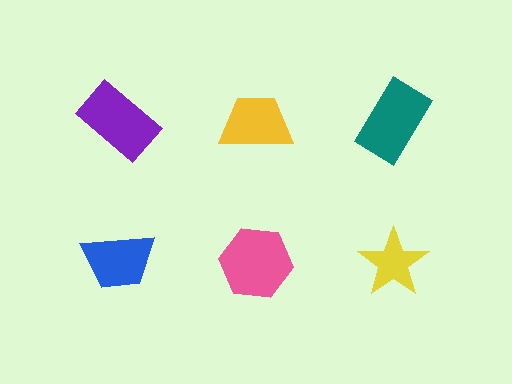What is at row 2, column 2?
A pink hexagon.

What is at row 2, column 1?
A blue trapezoid.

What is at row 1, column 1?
A purple rectangle.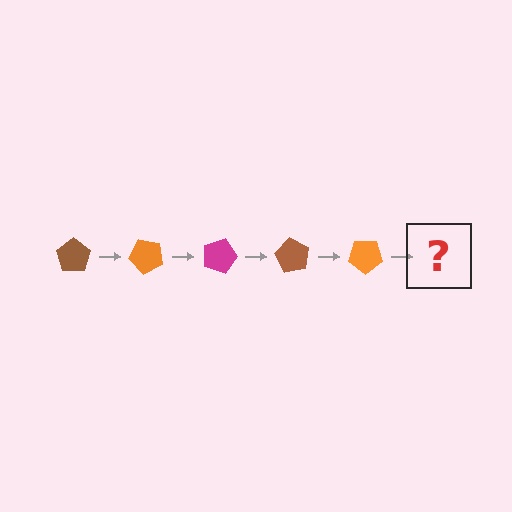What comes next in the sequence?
The next element should be a magenta pentagon, rotated 225 degrees from the start.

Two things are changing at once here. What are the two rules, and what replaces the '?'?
The two rules are that it rotates 45 degrees each step and the color cycles through brown, orange, and magenta. The '?' should be a magenta pentagon, rotated 225 degrees from the start.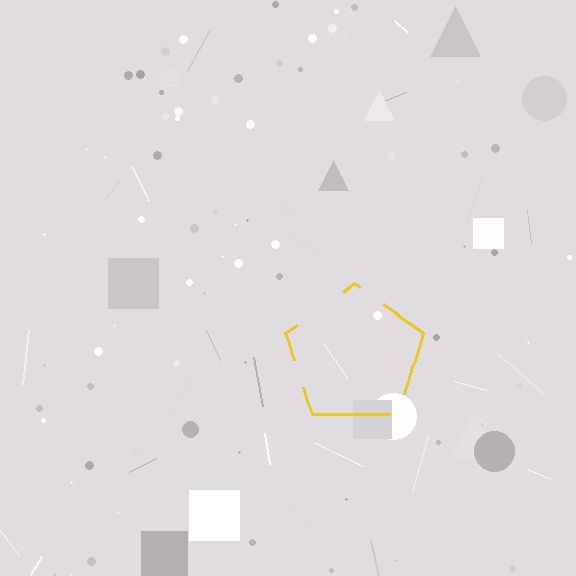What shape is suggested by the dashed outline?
The dashed outline suggests a pentagon.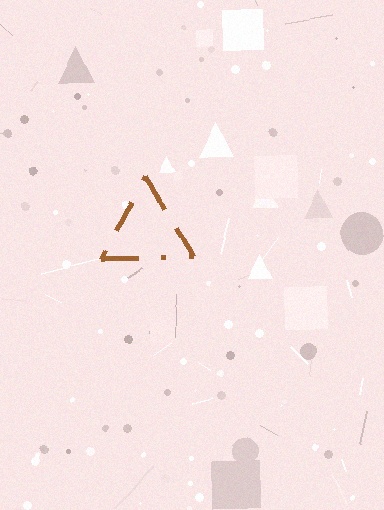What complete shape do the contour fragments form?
The contour fragments form a triangle.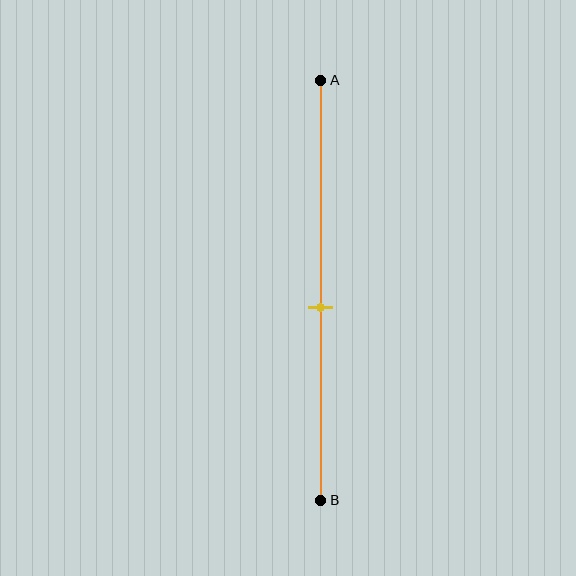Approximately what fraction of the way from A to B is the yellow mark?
The yellow mark is approximately 55% of the way from A to B.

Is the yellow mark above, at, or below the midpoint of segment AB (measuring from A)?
The yellow mark is below the midpoint of segment AB.